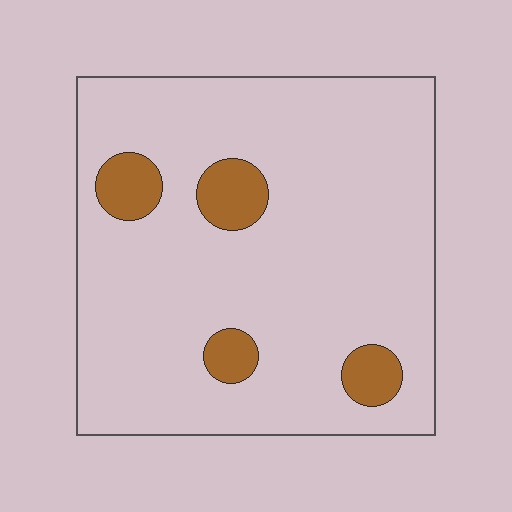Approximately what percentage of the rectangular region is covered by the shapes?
Approximately 10%.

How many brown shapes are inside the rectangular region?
4.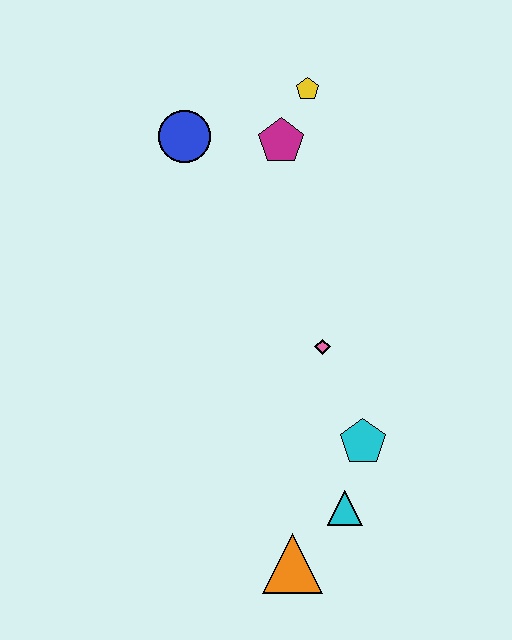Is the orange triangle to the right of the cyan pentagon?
No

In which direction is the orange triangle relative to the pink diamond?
The orange triangle is below the pink diamond.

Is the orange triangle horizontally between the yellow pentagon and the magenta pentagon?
Yes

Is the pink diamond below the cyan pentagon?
No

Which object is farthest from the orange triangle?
The yellow pentagon is farthest from the orange triangle.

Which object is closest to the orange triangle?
The cyan triangle is closest to the orange triangle.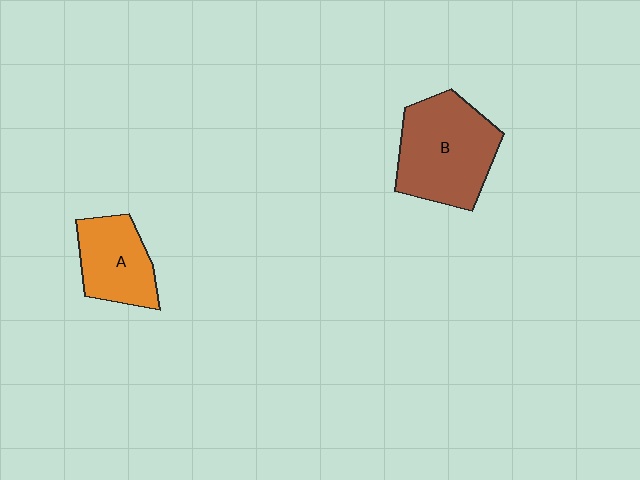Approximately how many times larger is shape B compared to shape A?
Approximately 1.6 times.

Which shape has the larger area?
Shape B (brown).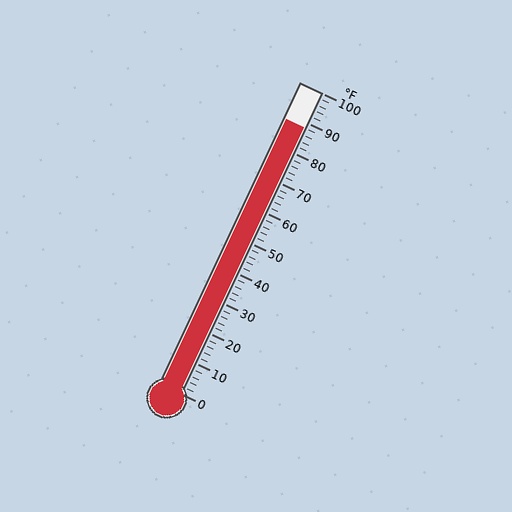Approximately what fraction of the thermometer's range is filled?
The thermometer is filled to approximately 90% of its range.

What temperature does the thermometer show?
The thermometer shows approximately 88°F.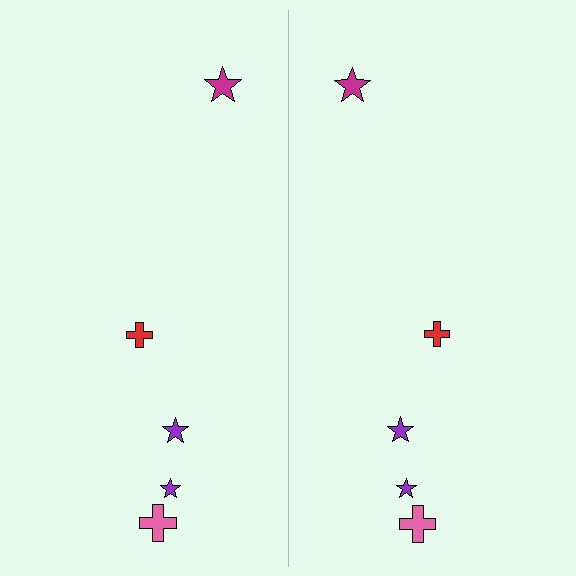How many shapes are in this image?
There are 10 shapes in this image.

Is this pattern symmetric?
Yes, this pattern has bilateral (reflection) symmetry.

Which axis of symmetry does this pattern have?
The pattern has a vertical axis of symmetry running through the center of the image.